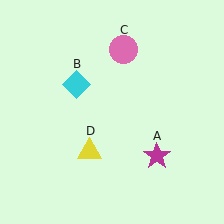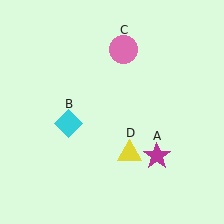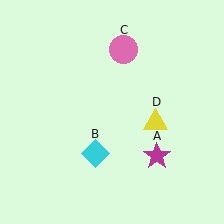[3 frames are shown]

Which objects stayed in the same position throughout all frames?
Magenta star (object A) and pink circle (object C) remained stationary.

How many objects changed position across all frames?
2 objects changed position: cyan diamond (object B), yellow triangle (object D).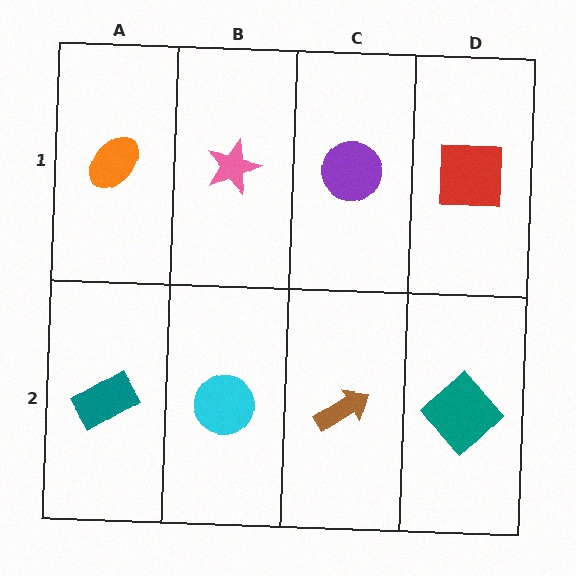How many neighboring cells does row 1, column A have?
2.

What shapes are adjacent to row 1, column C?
A brown arrow (row 2, column C), a pink star (row 1, column B), a red square (row 1, column D).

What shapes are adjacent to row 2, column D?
A red square (row 1, column D), a brown arrow (row 2, column C).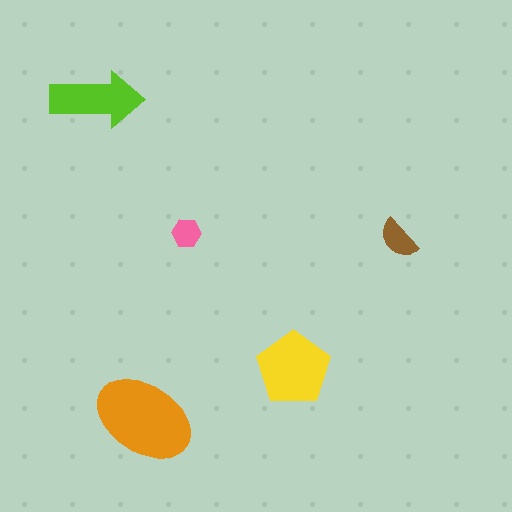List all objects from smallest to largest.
The pink hexagon, the brown semicircle, the lime arrow, the yellow pentagon, the orange ellipse.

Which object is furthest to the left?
The lime arrow is leftmost.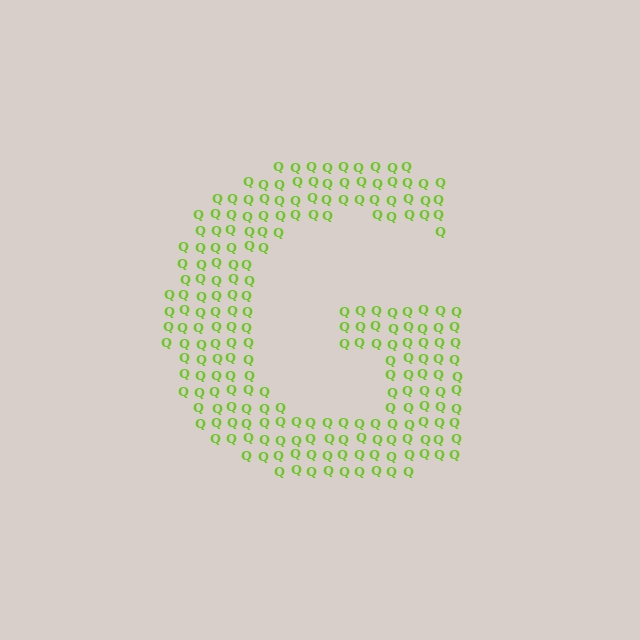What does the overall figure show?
The overall figure shows the letter G.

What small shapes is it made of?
It is made of small letter Q's.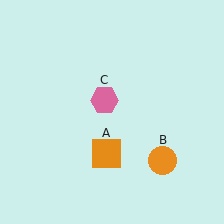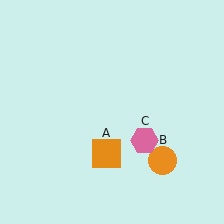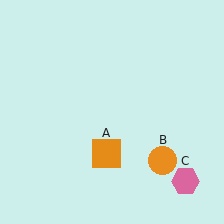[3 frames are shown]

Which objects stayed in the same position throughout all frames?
Orange square (object A) and orange circle (object B) remained stationary.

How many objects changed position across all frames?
1 object changed position: pink hexagon (object C).